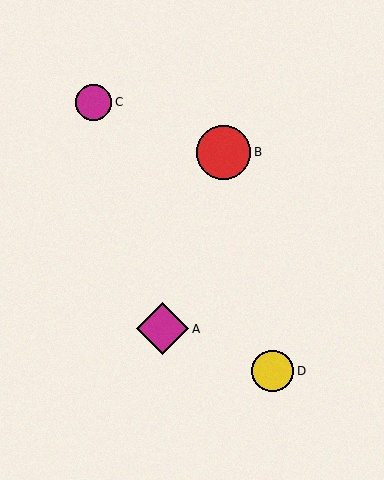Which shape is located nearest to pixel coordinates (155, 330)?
The magenta diamond (labeled A) at (162, 329) is nearest to that location.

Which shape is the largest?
The red circle (labeled B) is the largest.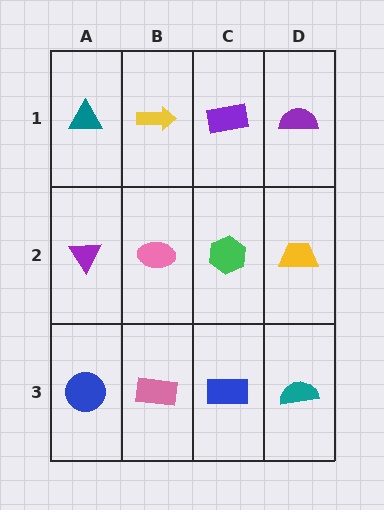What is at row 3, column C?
A blue rectangle.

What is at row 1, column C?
A purple rectangle.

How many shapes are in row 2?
4 shapes.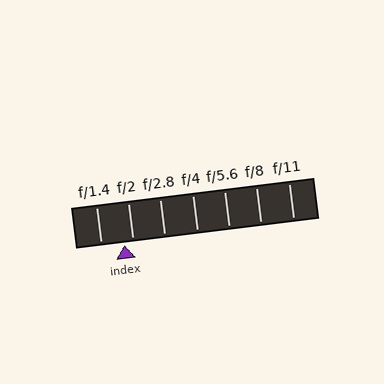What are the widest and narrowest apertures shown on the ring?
The widest aperture shown is f/1.4 and the narrowest is f/11.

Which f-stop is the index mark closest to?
The index mark is closest to f/2.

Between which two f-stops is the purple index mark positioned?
The index mark is between f/1.4 and f/2.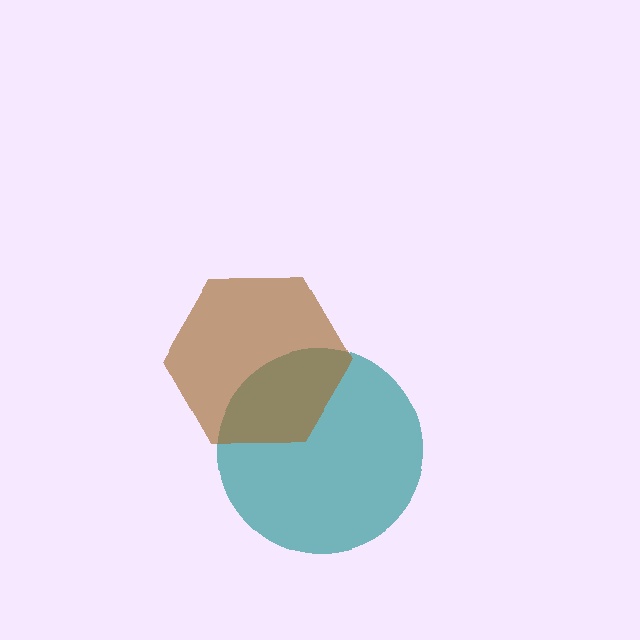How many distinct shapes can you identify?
There are 2 distinct shapes: a teal circle, a brown hexagon.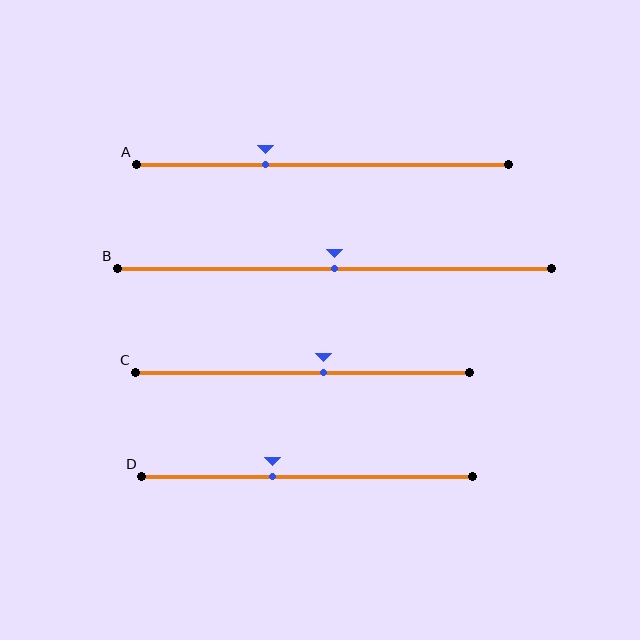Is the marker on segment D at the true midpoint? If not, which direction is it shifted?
No, the marker on segment D is shifted to the left by about 10% of the segment length.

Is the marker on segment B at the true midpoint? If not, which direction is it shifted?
Yes, the marker on segment B is at the true midpoint.